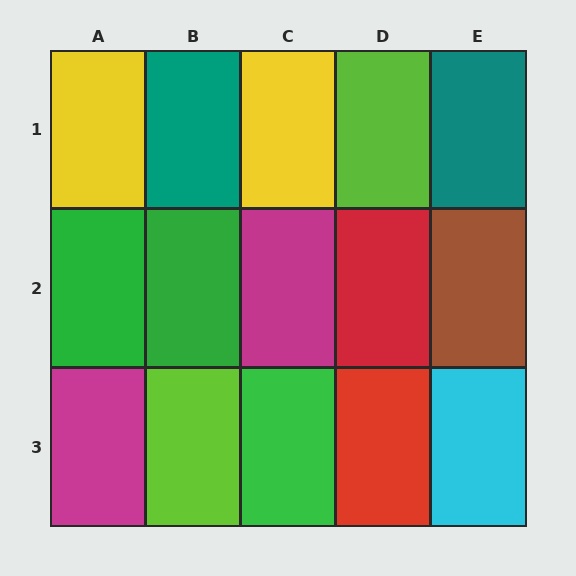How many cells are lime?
2 cells are lime.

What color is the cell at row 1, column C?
Yellow.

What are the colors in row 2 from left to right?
Green, green, magenta, red, brown.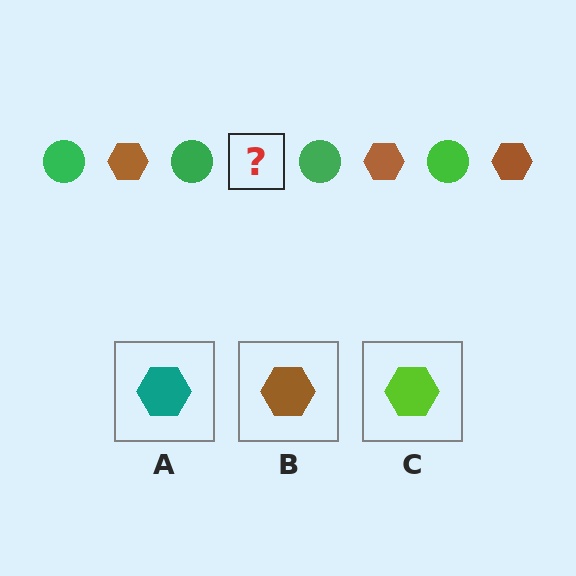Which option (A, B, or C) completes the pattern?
B.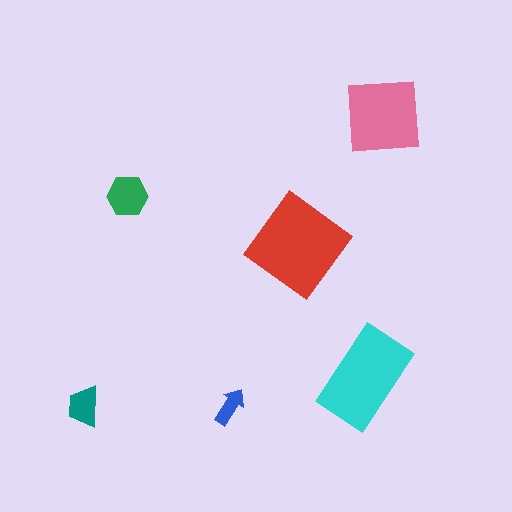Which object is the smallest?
The blue arrow.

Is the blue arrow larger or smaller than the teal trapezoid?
Smaller.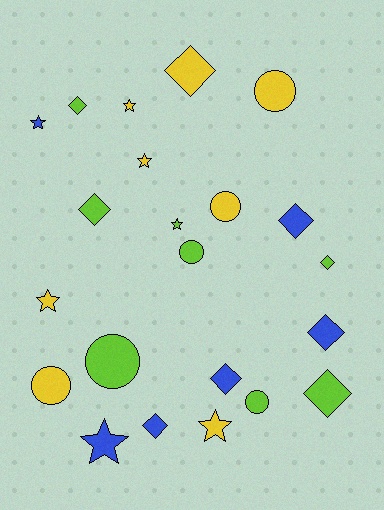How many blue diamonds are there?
There are 4 blue diamonds.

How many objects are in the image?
There are 22 objects.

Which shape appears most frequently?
Diamond, with 9 objects.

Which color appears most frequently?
Lime, with 8 objects.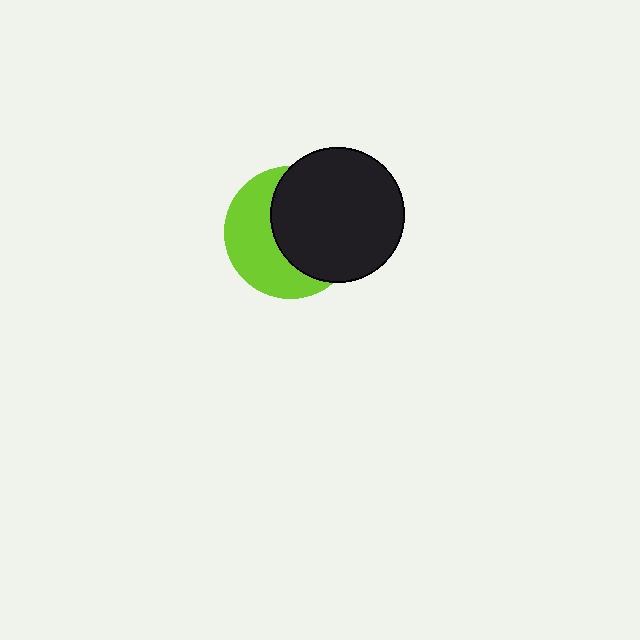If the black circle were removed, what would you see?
You would see the complete lime circle.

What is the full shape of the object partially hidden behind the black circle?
The partially hidden object is a lime circle.